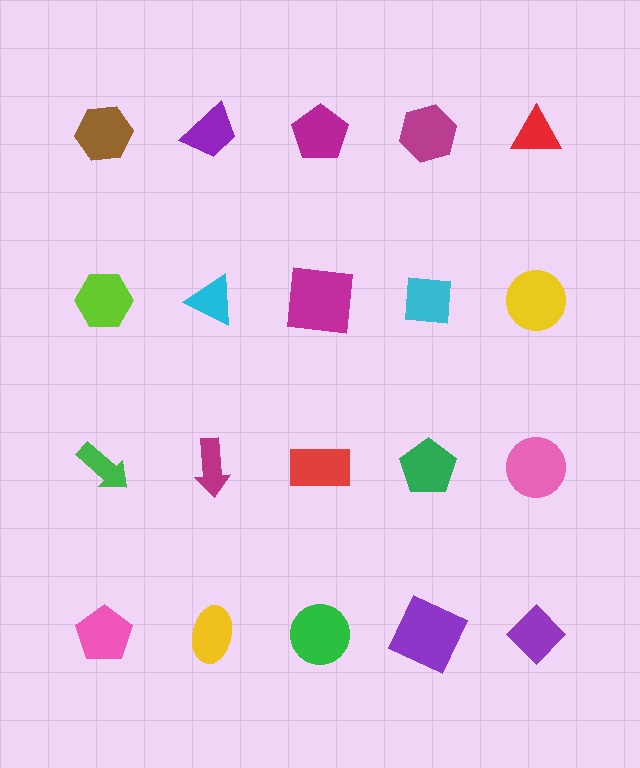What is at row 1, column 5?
A red triangle.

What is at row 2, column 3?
A magenta square.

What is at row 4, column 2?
A yellow ellipse.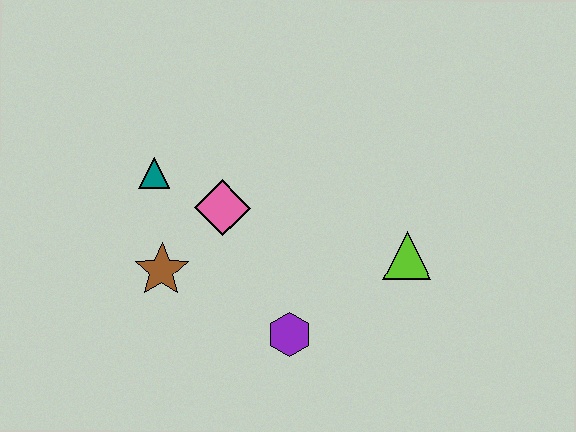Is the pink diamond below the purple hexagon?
No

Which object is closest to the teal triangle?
The pink diamond is closest to the teal triangle.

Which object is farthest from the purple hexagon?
The teal triangle is farthest from the purple hexagon.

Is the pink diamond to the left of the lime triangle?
Yes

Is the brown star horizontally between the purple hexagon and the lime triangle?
No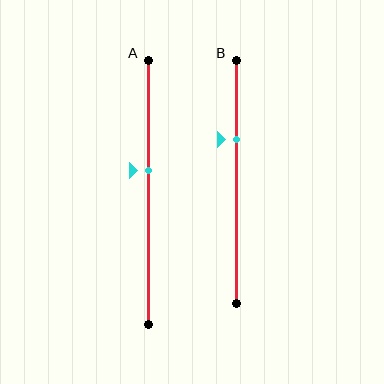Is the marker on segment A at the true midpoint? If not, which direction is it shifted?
No, the marker on segment A is shifted upward by about 8% of the segment length.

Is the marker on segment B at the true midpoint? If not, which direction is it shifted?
No, the marker on segment B is shifted upward by about 17% of the segment length.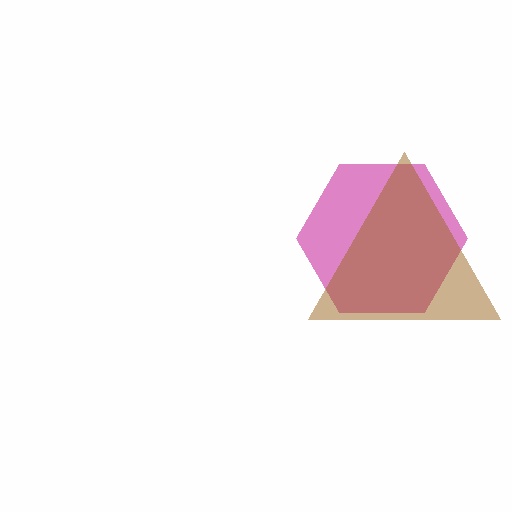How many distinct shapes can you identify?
There are 2 distinct shapes: a magenta hexagon, a brown triangle.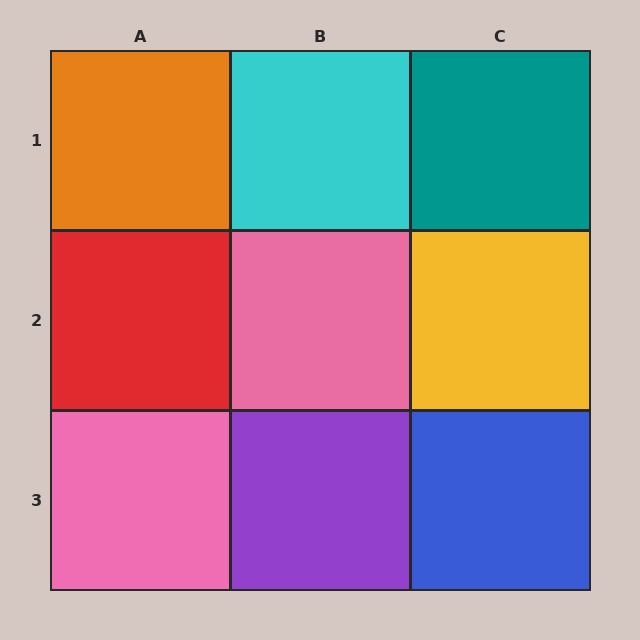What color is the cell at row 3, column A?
Pink.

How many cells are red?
1 cell is red.